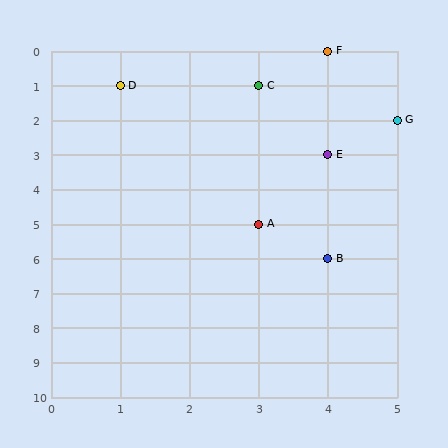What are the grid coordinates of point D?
Point D is at grid coordinates (1, 1).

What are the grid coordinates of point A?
Point A is at grid coordinates (3, 5).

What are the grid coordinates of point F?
Point F is at grid coordinates (4, 0).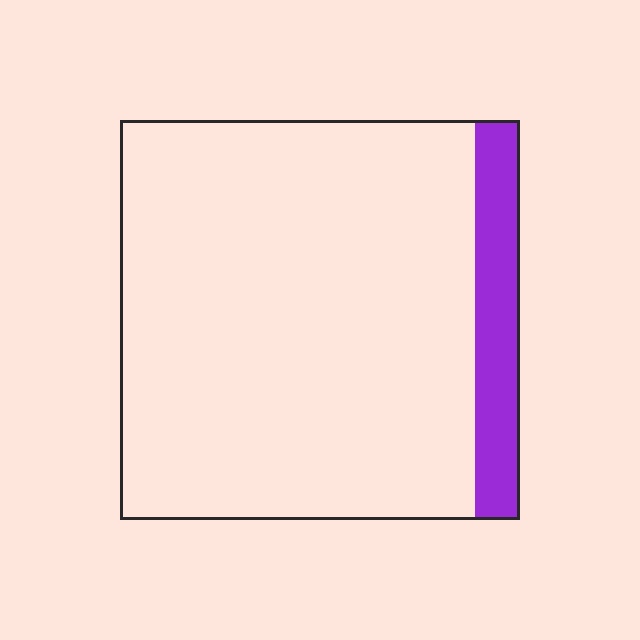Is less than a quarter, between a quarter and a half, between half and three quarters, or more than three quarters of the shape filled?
Less than a quarter.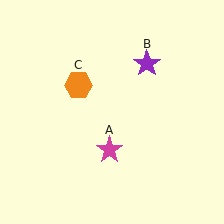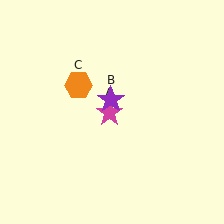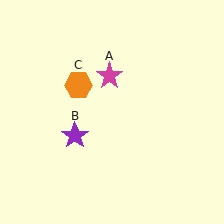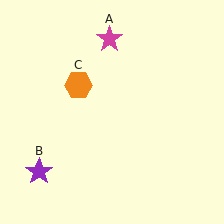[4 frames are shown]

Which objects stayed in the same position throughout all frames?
Orange hexagon (object C) remained stationary.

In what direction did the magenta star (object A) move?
The magenta star (object A) moved up.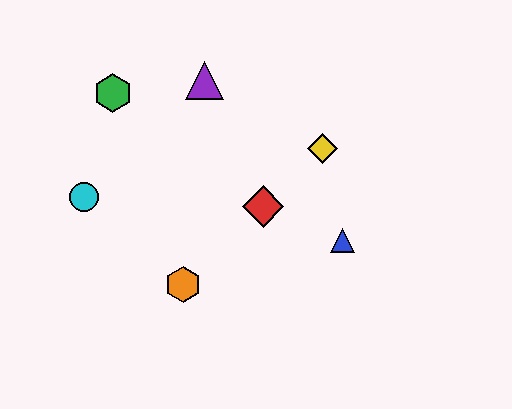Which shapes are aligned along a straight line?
The red diamond, the yellow diamond, the orange hexagon are aligned along a straight line.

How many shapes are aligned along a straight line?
3 shapes (the red diamond, the yellow diamond, the orange hexagon) are aligned along a straight line.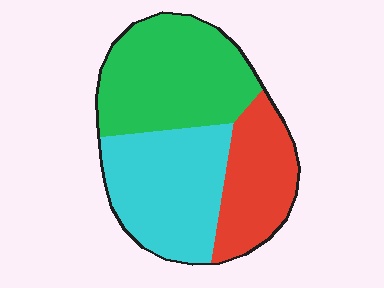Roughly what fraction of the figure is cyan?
Cyan covers around 35% of the figure.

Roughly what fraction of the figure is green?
Green covers roughly 40% of the figure.